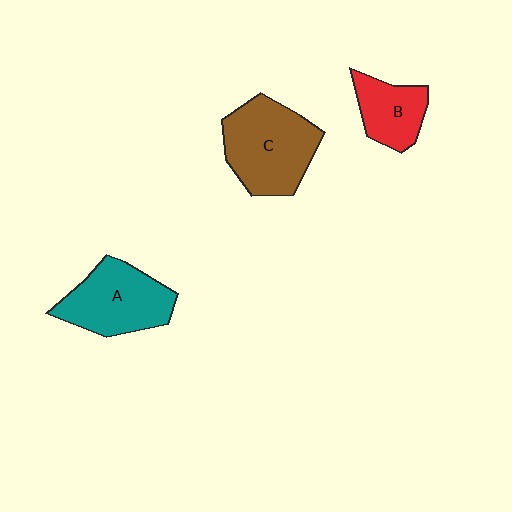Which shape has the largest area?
Shape C (brown).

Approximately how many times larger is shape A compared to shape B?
Approximately 1.5 times.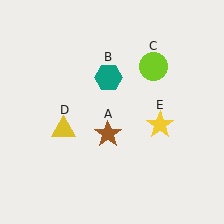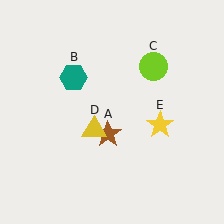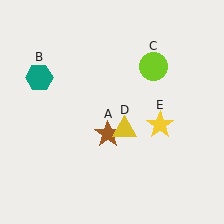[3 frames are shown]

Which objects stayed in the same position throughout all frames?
Brown star (object A) and lime circle (object C) and yellow star (object E) remained stationary.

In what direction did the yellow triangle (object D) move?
The yellow triangle (object D) moved right.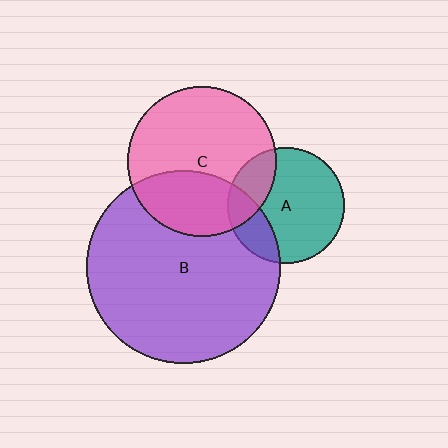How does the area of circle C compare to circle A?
Approximately 1.6 times.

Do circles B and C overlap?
Yes.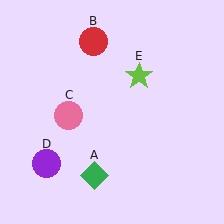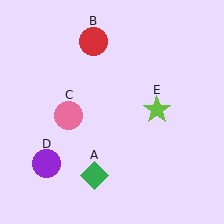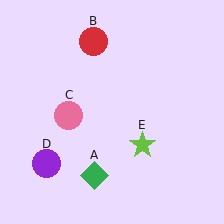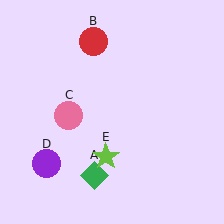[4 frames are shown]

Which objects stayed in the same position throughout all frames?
Green diamond (object A) and red circle (object B) and pink circle (object C) and purple circle (object D) remained stationary.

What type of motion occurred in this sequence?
The lime star (object E) rotated clockwise around the center of the scene.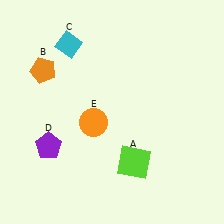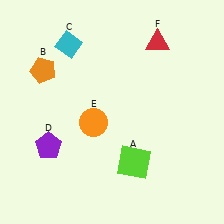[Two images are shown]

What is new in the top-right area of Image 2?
A red triangle (F) was added in the top-right area of Image 2.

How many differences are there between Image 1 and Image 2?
There is 1 difference between the two images.